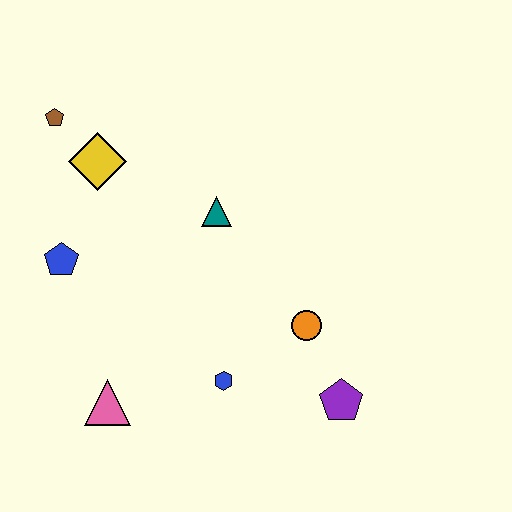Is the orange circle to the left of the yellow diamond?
No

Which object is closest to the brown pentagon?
The yellow diamond is closest to the brown pentagon.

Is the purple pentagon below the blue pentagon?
Yes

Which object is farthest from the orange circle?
The brown pentagon is farthest from the orange circle.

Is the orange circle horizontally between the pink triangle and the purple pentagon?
Yes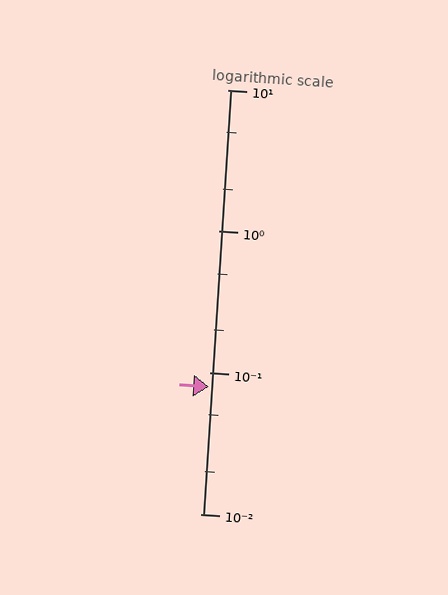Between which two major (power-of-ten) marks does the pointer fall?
The pointer is between 0.01 and 0.1.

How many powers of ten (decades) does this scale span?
The scale spans 3 decades, from 0.01 to 10.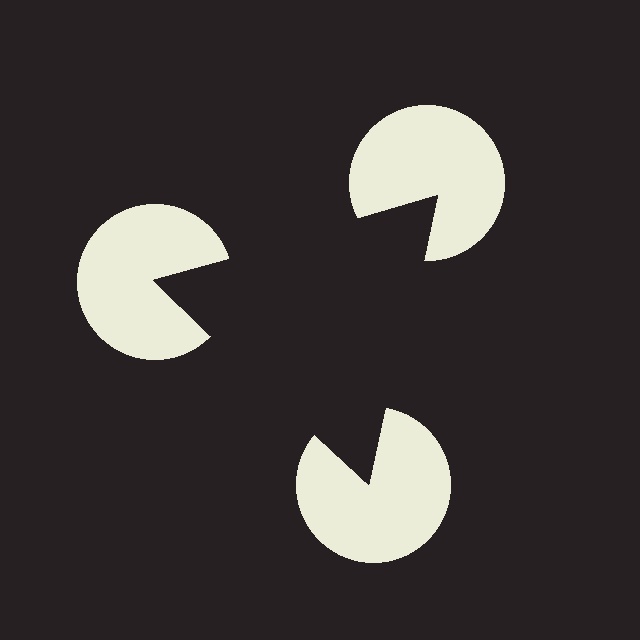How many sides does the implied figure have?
3 sides.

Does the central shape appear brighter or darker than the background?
It typically appears slightly darker than the background, even though no actual brightness change is drawn.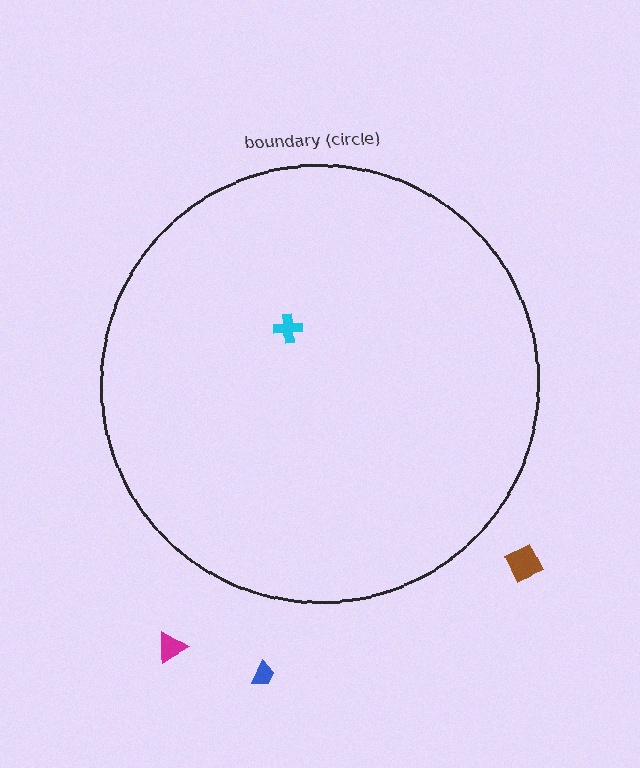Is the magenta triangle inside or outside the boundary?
Outside.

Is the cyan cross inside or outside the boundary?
Inside.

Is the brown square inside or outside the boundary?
Outside.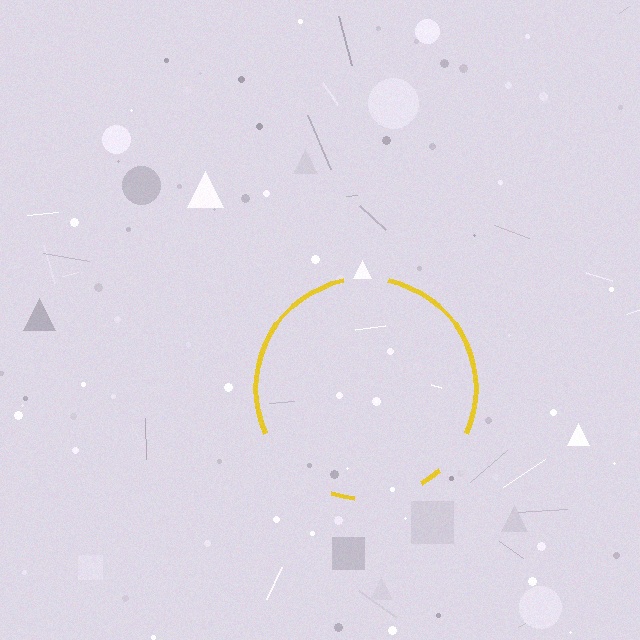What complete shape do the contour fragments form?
The contour fragments form a circle.